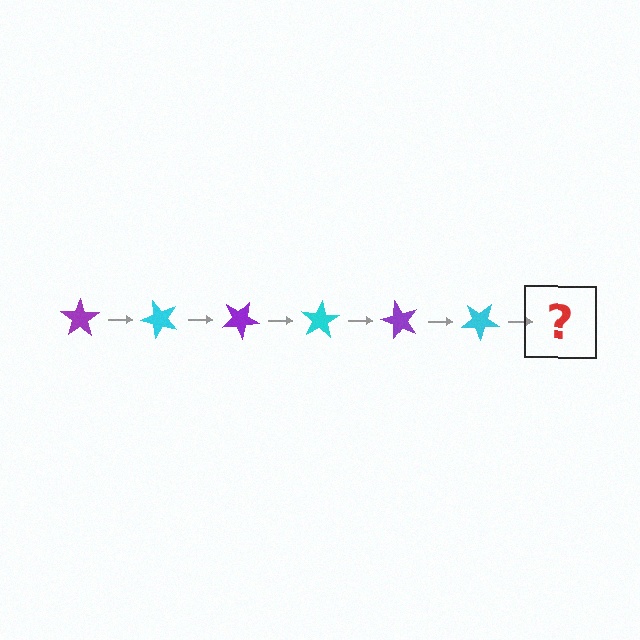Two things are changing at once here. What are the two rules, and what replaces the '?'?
The two rules are that it rotates 50 degrees each step and the color cycles through purple and cyan. The '?' should be a purple star, rotated 300 degrees from the start.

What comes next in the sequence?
The next element should be a purple star, rotated 300 degrees from the start.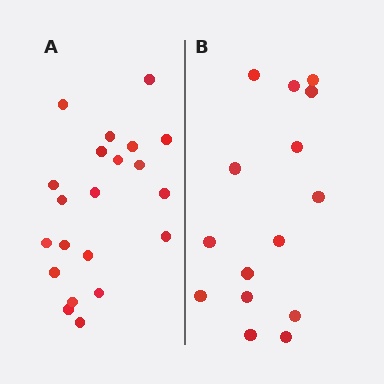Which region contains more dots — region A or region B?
Region A (the left region) has more dots.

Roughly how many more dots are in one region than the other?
Region A has about 6 more dots than region B.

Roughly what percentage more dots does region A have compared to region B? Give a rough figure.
About 40% more.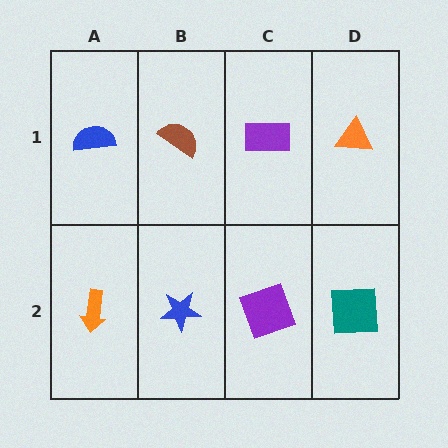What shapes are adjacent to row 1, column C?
A purple square (row 2, column C), a brown semicircle (row 1, column B), an orange triangle (row 1, column D).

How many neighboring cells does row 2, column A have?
2.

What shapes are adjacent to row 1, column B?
A blue star (row 2, column B), a blue semicircle (row 1, column A), a purple rectangle (row 1, column C).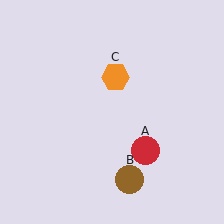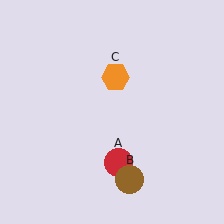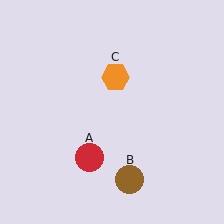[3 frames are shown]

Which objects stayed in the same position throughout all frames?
Brown circle (object B) and orange hexagon (object C) remained stationary.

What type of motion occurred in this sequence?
The red circle (object A) rotated clockwise around the center of the scene.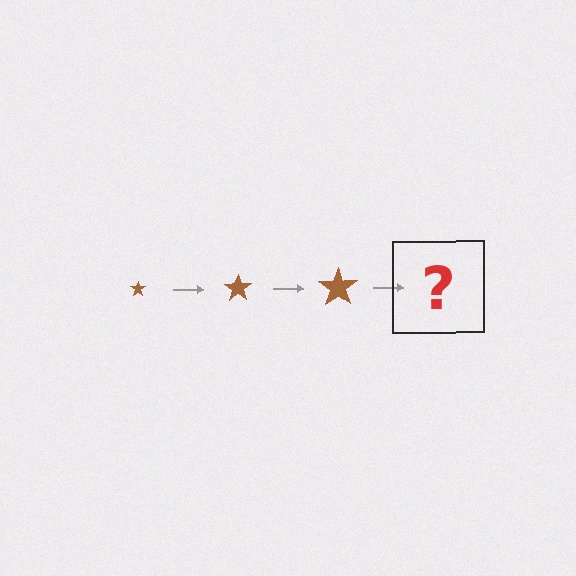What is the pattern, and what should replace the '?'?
The pattern is that the star gets progressively larger each step. The '?' should be a brown star, larger than the previous one.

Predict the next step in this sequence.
The next step is a brown star, larger than the previous one.